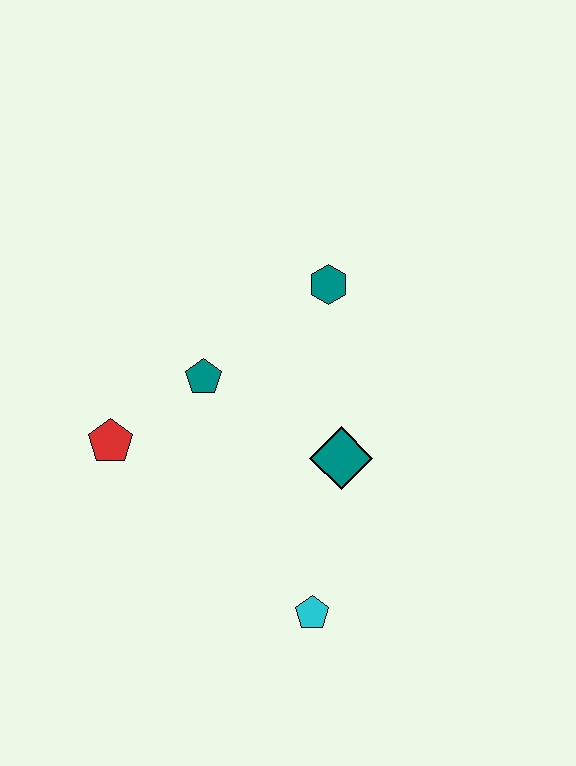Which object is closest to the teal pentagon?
The red pentagon is closest to the teal pentagon.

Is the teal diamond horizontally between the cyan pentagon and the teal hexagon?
No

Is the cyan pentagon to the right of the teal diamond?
No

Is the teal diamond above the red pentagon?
No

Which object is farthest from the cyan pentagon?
The teal hexagon is farthest from the cyan pentagon.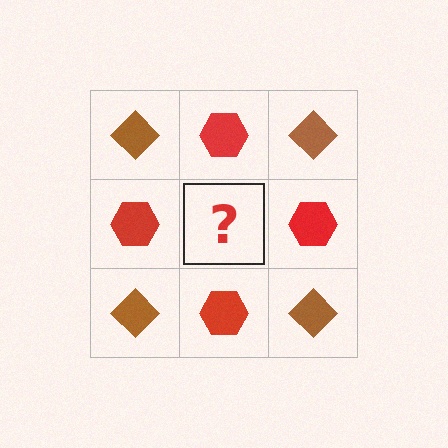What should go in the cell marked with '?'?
The missing cell should contain a brown diamond.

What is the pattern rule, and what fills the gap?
The rule is that it alternates brown diamond and red hexagon in a checkerboard pattern. The gap should be filled with a brown diamond.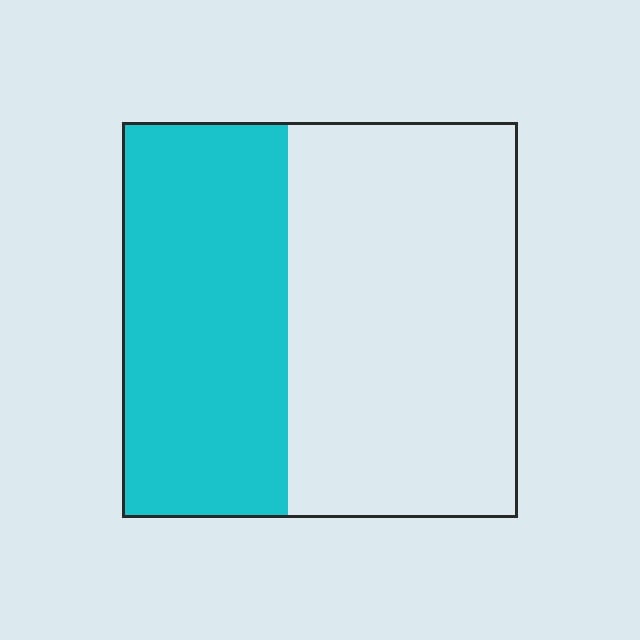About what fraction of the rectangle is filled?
About two fifths (2/5).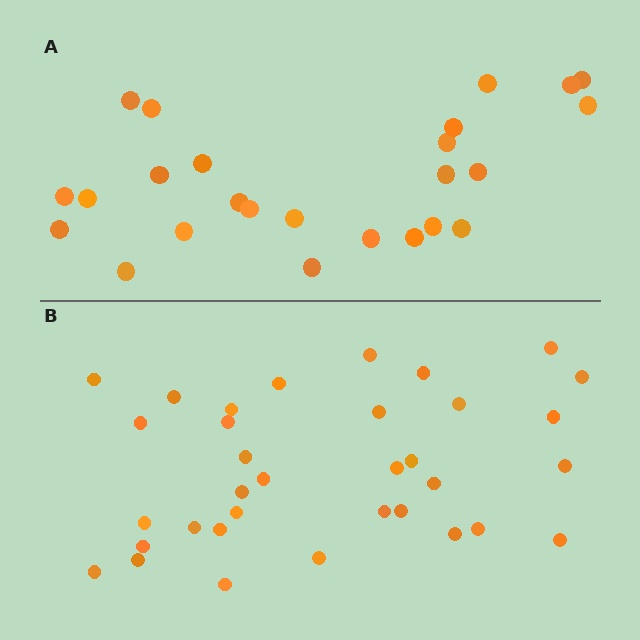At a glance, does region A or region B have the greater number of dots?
Region B (the bottom region) has more dots.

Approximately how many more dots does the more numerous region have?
Region B has roughly 8 or so more dots than region A.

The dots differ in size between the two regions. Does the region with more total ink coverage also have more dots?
No. Region A has more total ink coverage because its dots are larger, but region B actually contains more individual dots. Total area can be misleading — the number of items is what matters here.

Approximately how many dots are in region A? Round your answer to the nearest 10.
About 20 dots. (The exact count is 25, which rounds to 20.)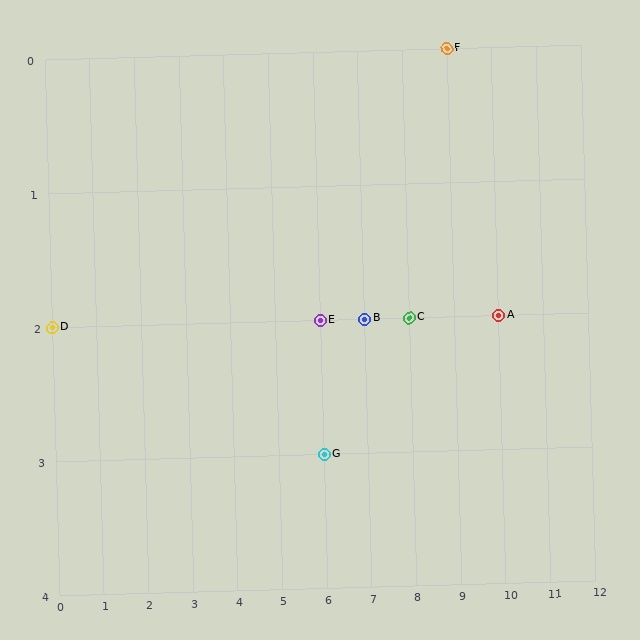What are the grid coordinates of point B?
Point B is at grid coordinates (7, 2).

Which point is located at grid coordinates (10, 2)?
Point A is at (10, 2).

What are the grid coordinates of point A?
Point A is at grid coordinates (10, 2).